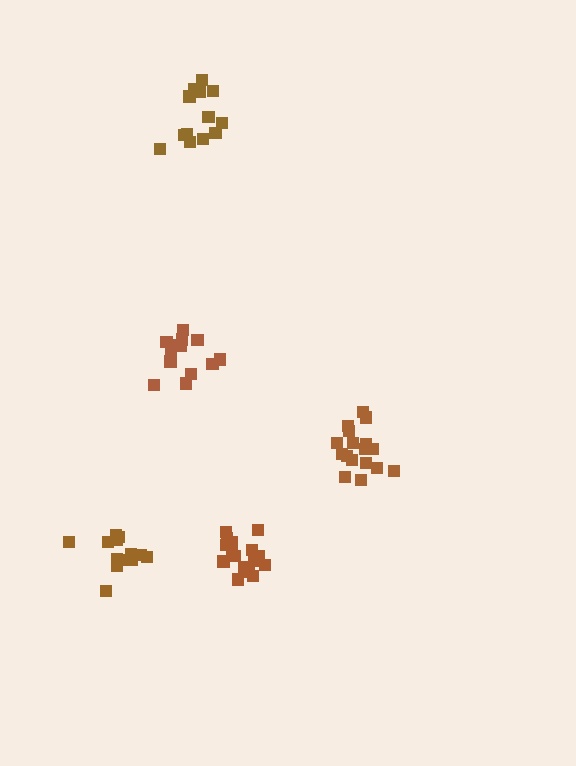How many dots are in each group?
Group 1: 13 dots, Group 2: 13 dots, Group 3: 13 dots, Group 4: 17 dots, Group 5: 16 dots (72 total).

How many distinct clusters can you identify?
There are 5 distinct clusters.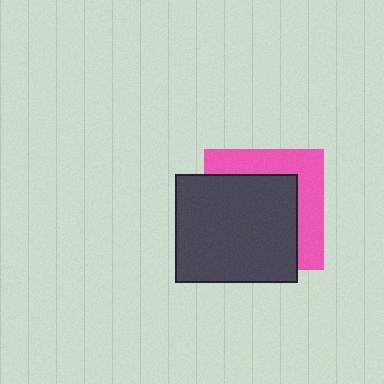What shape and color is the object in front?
The object in front is a dark gray rectangle.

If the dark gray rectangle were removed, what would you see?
You would see the complete pink square.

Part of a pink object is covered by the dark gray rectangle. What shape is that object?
It is a square.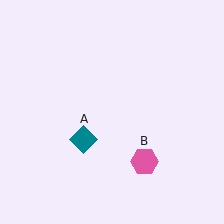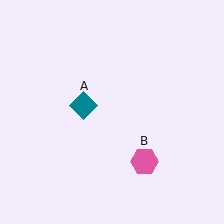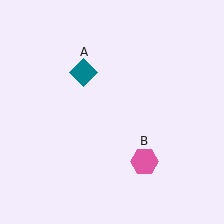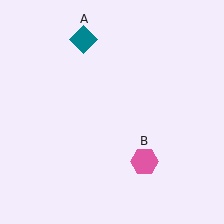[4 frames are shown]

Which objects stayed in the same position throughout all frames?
Pink hexagon (object B) remained stationary.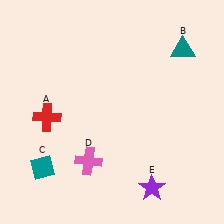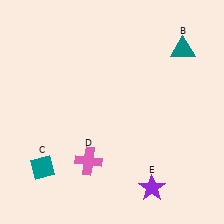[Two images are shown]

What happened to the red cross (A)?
The red cross (A) was removed in Image 2. It was in the bottom-left area of Image 1.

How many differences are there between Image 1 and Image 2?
There is 1 difference between the two images.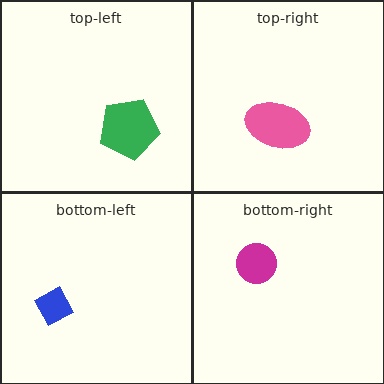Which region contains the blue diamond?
The bottom-left region.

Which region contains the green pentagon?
The top-left region.